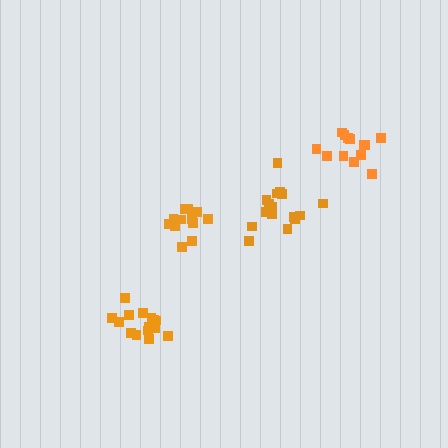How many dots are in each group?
Group 1: 13 dots, Group 2: 16 dots, Group 3: 15 dots, Group 4: 12 dots (56 total).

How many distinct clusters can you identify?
There are 4 distinct clusters.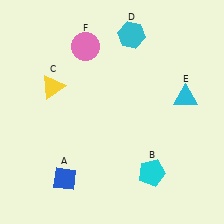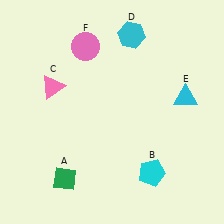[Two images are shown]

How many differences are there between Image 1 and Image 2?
There are 2 differences between the two images.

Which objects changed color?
A changed from blue to green. C changed from yellow to pink.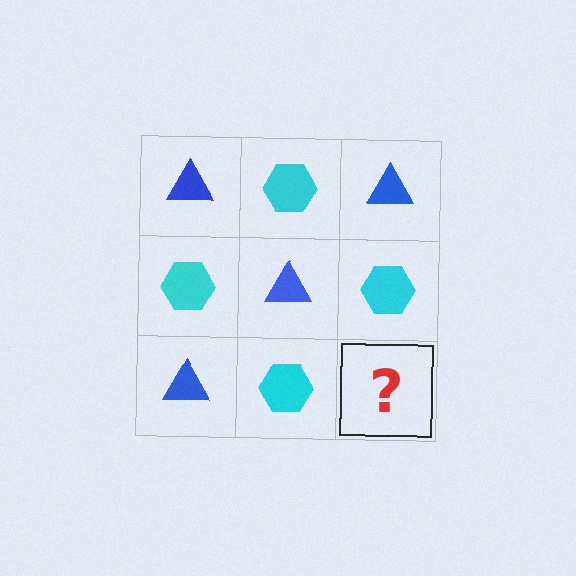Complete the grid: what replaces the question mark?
The question mark should be replaced with a blue triangle.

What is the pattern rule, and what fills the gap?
The rule is that it alternates blue triangle and cyan hexagon in a checkerboard pattern. The gap should be filled with a blue triangle.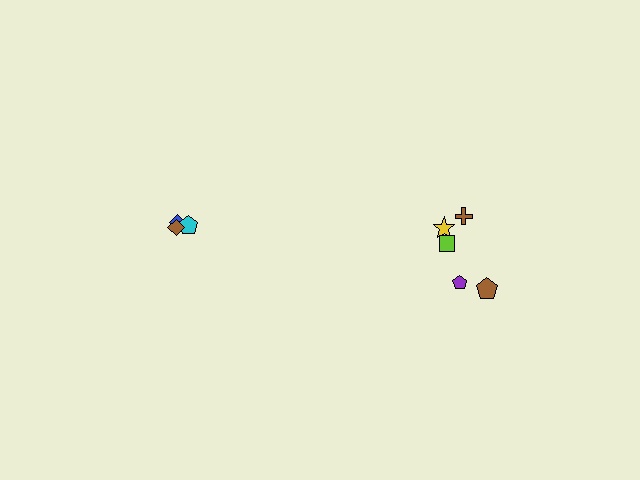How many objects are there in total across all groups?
There are 8 objects.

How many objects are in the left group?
There are 3 objects.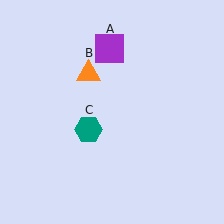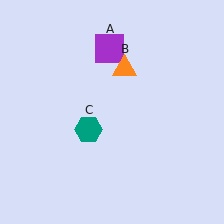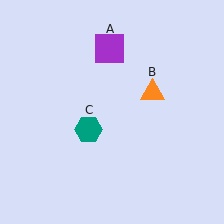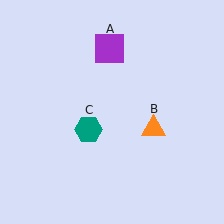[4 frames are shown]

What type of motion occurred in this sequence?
The orange triangle (object B) rotated clockwise around the center of the scene.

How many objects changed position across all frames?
1 object changed position: orange triangle (object B).